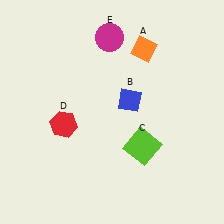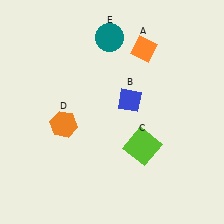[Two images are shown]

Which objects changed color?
D changed from red to orange. E changed from magenta to teal.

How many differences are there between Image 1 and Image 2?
There are 2 differences between the two images.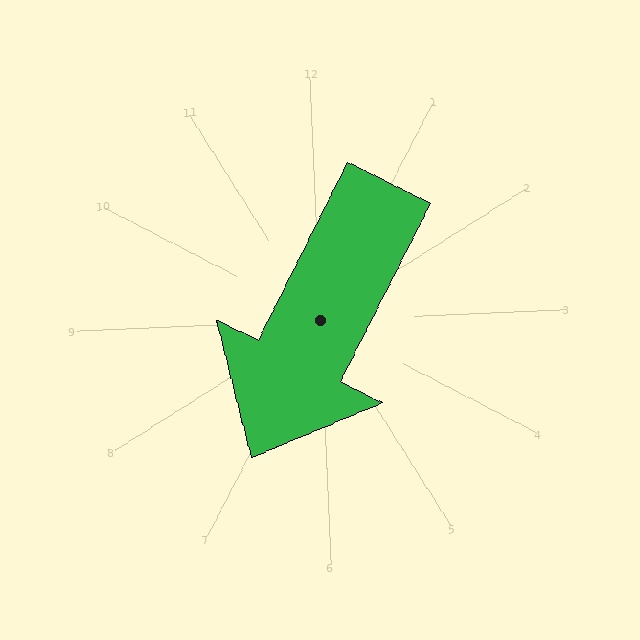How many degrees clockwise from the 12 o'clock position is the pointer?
Approximately 209 degrees.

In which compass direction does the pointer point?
Southwest.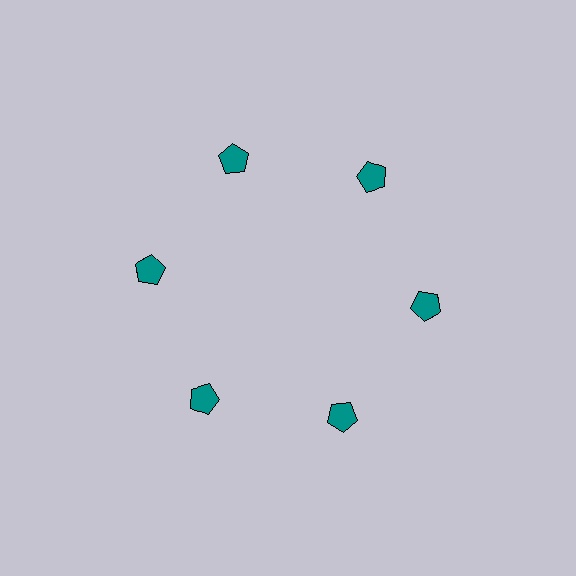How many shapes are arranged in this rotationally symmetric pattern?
There are 6 shapes, arranged in 6 groups of 1.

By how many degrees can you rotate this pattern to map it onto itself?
The pattern maps onto itself every 60 degrees of rotation.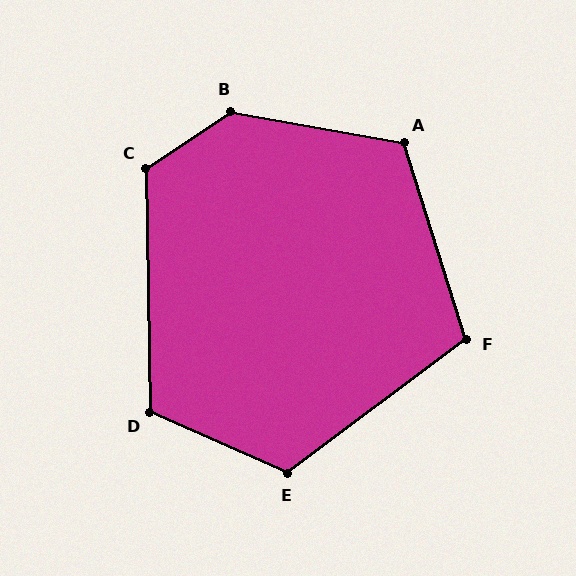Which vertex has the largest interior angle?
B, at approximately 136 degrees.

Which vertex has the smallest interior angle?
F, at approximately 109 degrees.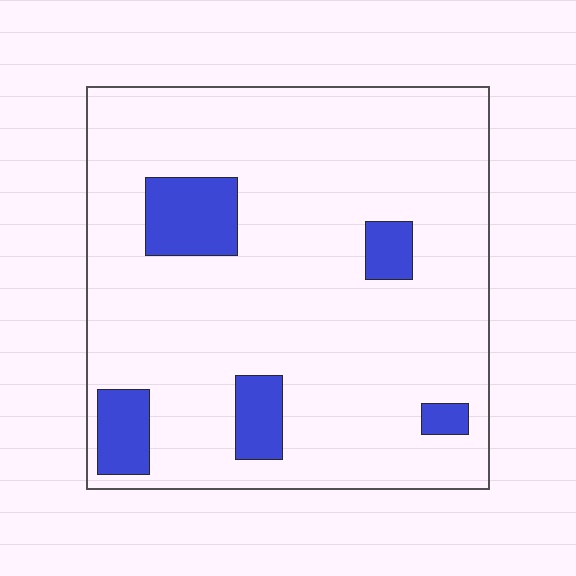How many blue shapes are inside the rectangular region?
5.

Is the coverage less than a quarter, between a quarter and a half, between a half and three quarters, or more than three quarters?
Less than a quarter.